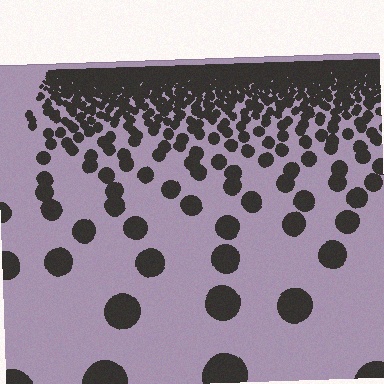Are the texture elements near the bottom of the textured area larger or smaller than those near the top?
Larger. Near the bottom, elements are closer to the viewer and appear at a bigger on-screen size.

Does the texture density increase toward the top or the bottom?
Density increases toward the top.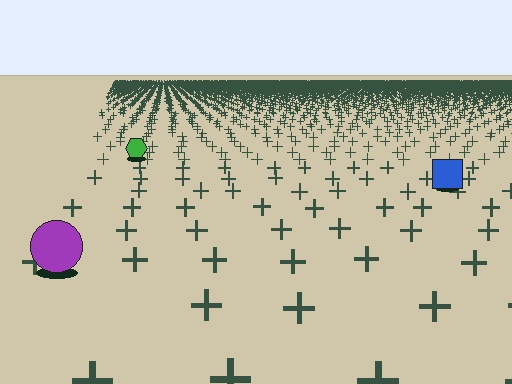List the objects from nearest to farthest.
From nearest to farthest: the purple circle, the blue square, the green hexagon.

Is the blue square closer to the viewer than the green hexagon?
Yes. The blue square is closer — you can tell from the texture gradient: the ground texture is coarser near it.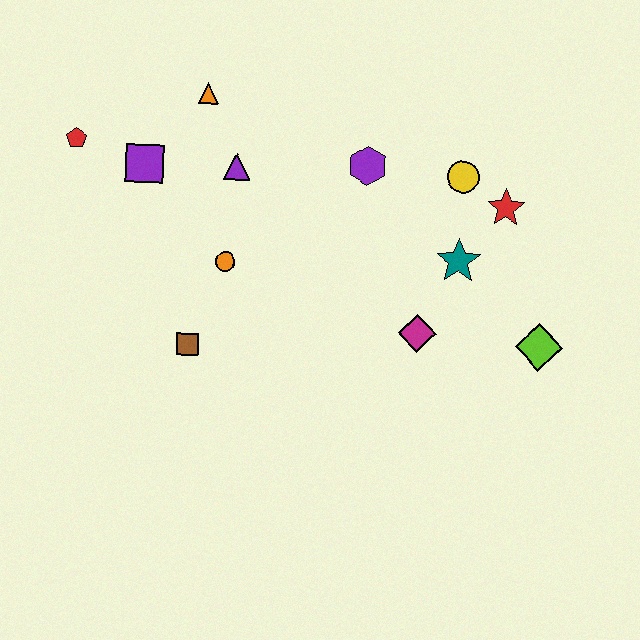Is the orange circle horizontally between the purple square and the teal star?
Yes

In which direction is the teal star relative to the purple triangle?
The teal star is to the right of the purple triangle.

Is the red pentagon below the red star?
No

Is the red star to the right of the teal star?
Yes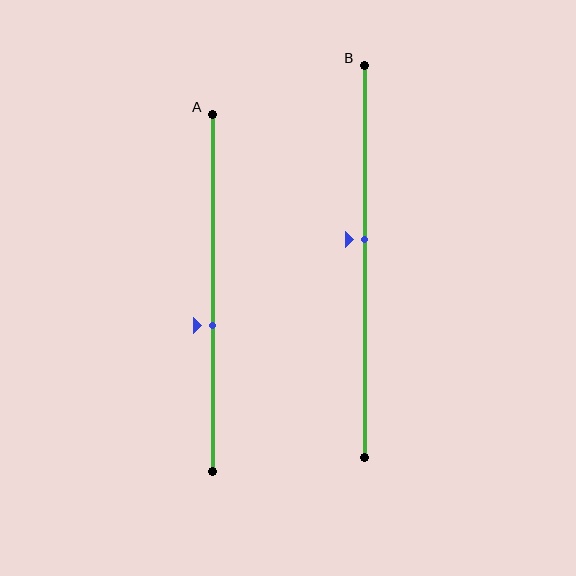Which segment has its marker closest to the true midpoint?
Segment B has its marker closest to the true midpoint.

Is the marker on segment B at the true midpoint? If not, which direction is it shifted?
No, the marker on segment B is shifted upward by about 6% of the segment length.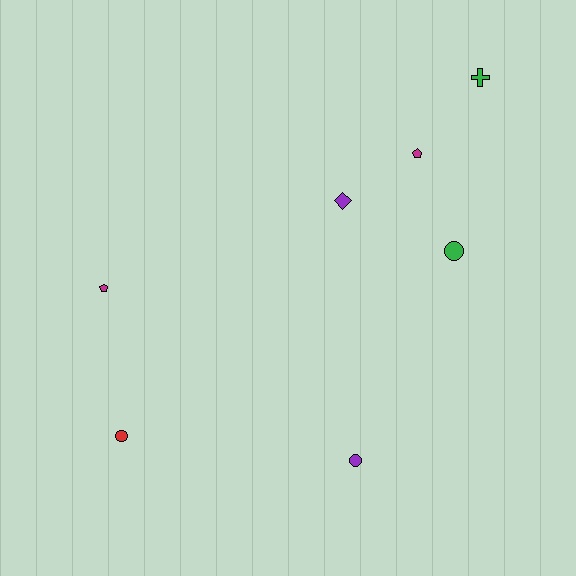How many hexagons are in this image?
There are no hexagons.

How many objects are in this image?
There are 7 objects.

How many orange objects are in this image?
There are no orange objects.